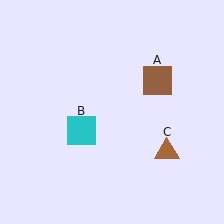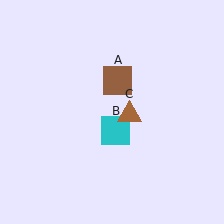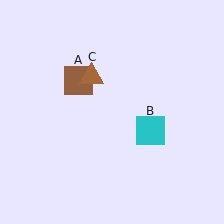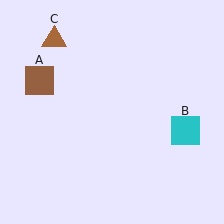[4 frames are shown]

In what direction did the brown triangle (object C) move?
The brown triangle (object C) moved up and to the left.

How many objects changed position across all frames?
3 objects changed position: brown square (object A), cyan square (object B), brown triangle (object C).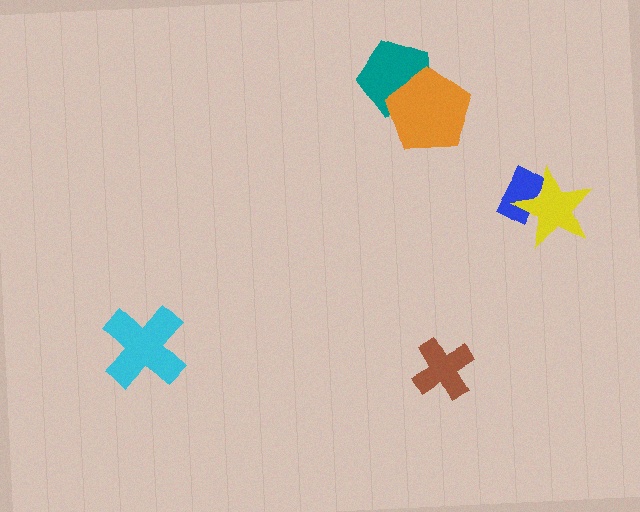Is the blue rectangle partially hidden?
Yes, it is partially covered by another shape.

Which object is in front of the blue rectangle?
The yellow star is in front of the blue rectangle.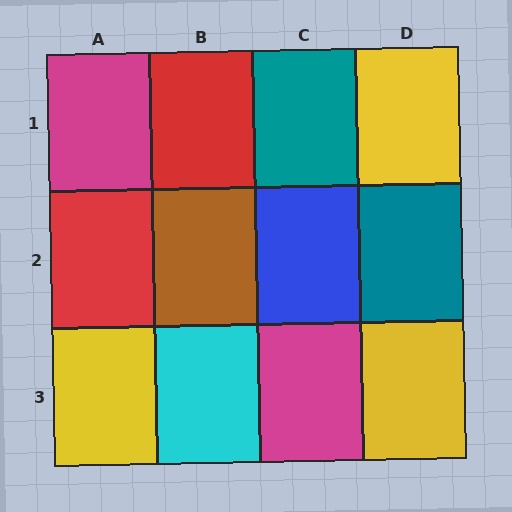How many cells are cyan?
1 cell is cyan.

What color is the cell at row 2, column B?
Brown.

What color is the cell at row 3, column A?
Yellow.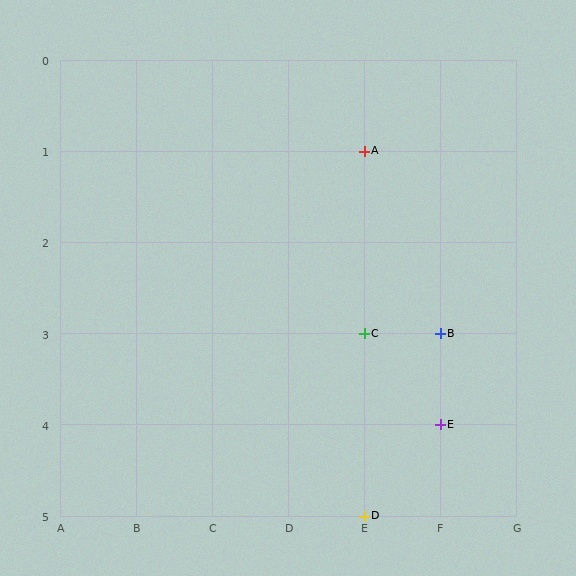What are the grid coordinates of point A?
Point A is at grid coordinates (E, 1).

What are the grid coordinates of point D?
Point D is at grid coordinates (E, 5).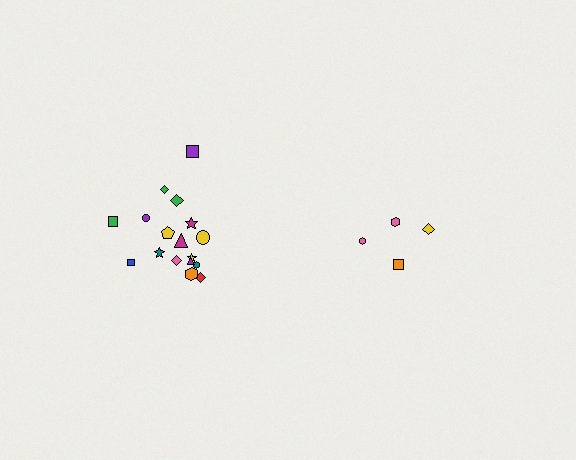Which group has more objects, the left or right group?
The left group.